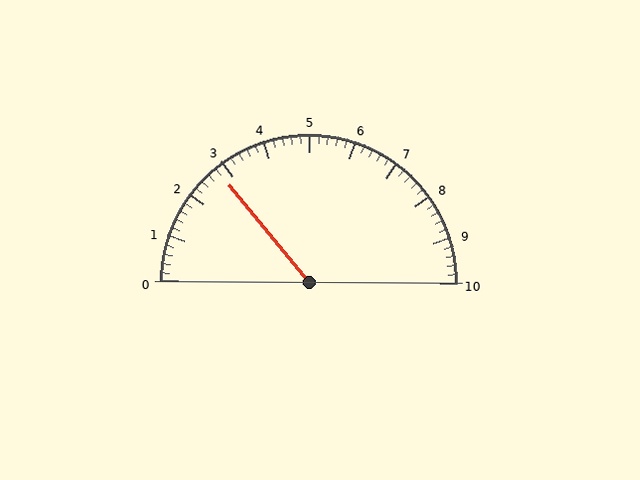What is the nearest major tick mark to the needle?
The nearest major tick mark is 3.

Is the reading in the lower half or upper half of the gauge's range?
The reading is in the lower half of the range (0 to 10).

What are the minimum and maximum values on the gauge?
The gauge ranges from 0 to 10.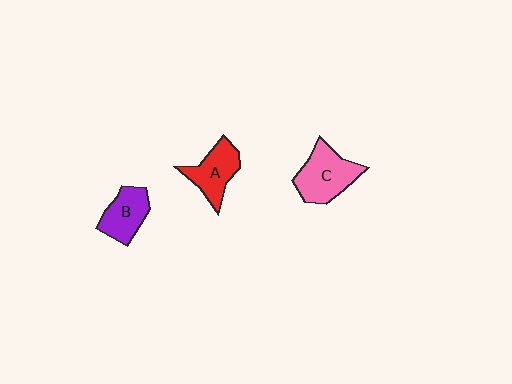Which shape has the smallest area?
Shape B (purple).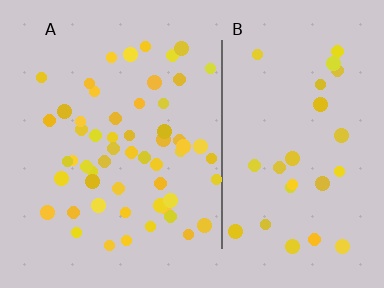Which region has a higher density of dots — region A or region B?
A (the left).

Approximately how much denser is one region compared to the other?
Approximately 1.9× — region A over region B.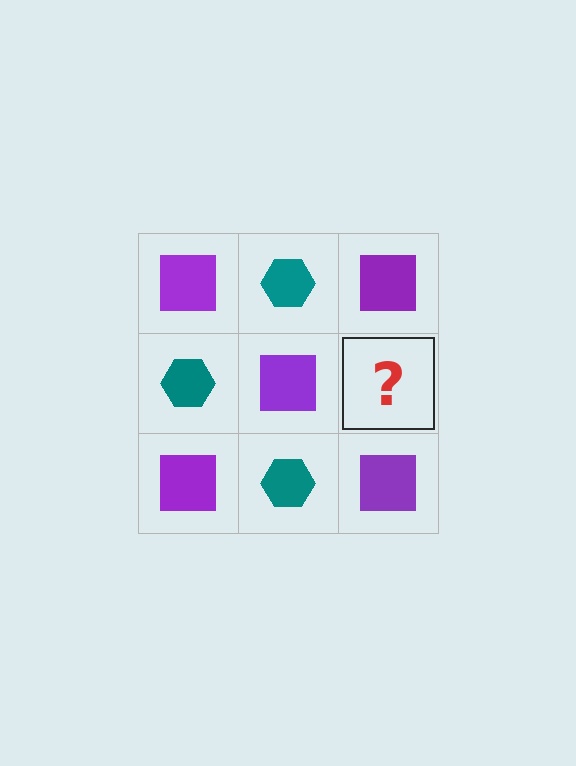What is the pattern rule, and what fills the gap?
The rule is that it alternates purple square and teal hexagon in a checkerboard pattern. The gap should be filled with a teal hexagon.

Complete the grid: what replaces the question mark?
The question mark should be replaced with a teal hexagon.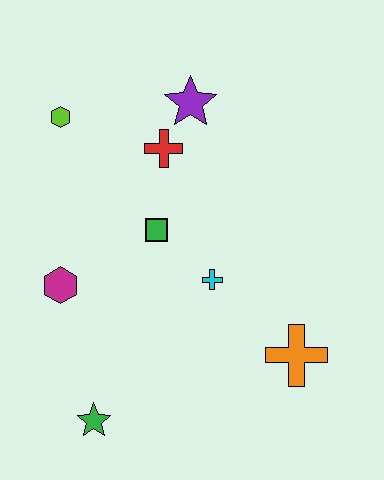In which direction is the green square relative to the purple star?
The green square is below the purple star.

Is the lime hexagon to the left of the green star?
Yes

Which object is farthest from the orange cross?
The lime hexagon is farthest from the orange cross.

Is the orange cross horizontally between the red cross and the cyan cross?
No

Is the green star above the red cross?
No